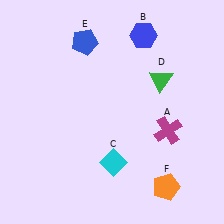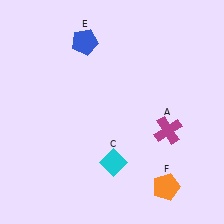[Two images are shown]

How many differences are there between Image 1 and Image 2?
There are 2 differences between the two images.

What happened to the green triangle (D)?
The green triangle (D) was removed in Image 2. It was in the top-right area of Image 1.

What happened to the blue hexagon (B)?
The blue hexagon (B) was removed in Image 2. It was in the top-right area of Image 1.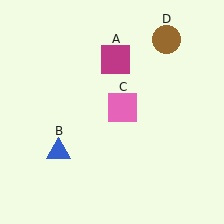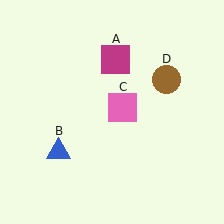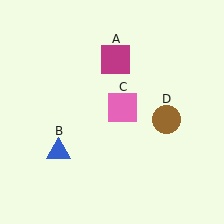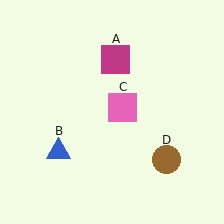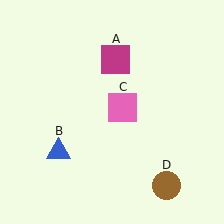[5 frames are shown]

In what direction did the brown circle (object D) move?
The brown circle (object D) moved down.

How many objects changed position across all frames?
1 object changed position: brown circle (object D).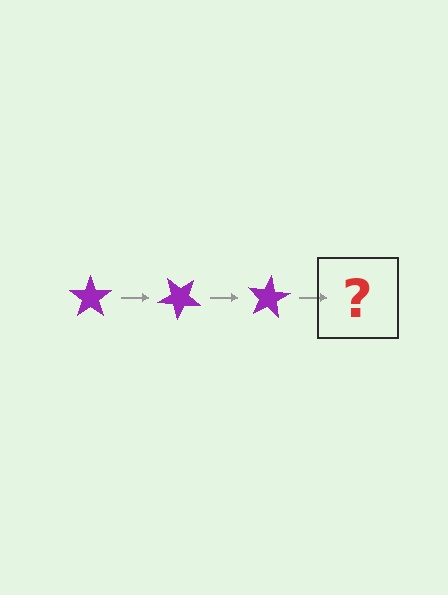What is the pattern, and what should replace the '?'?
The pattern is that the star rotates 40 degrees each step. The '?' should be a purple star rotated 120 degrees.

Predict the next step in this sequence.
The next step is a purple star rotated 120 degrees.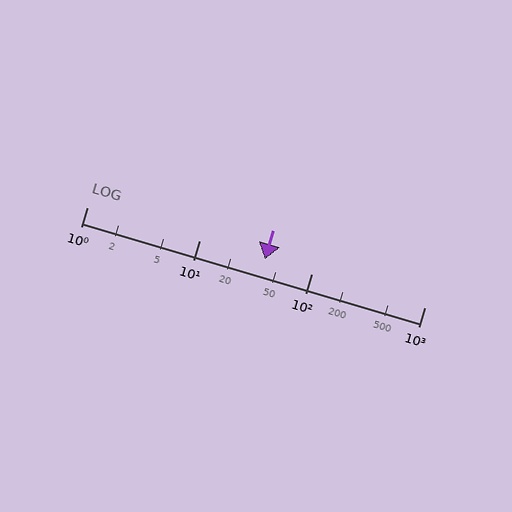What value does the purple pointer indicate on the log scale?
The pointer indicates approximately 38.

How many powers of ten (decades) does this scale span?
The scale spans 3 decades, from 1 to 1000.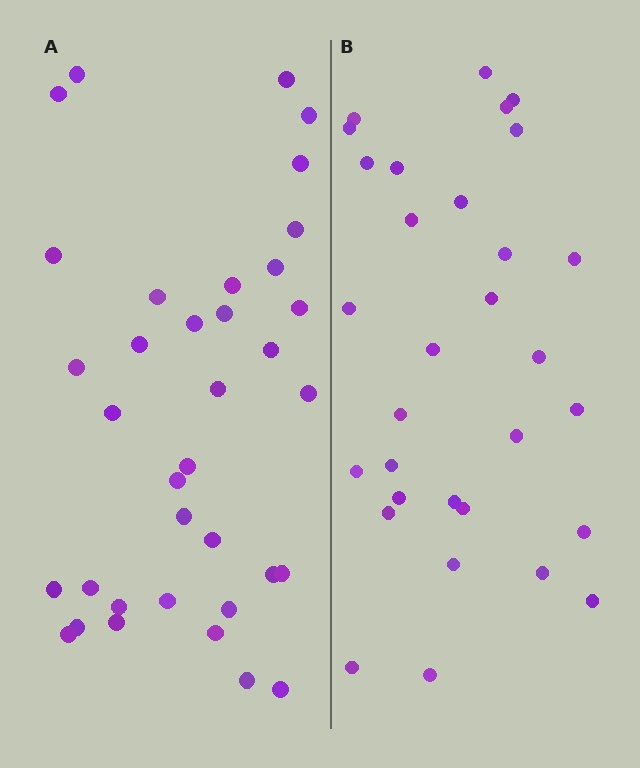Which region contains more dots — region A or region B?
Region A (the left region) has more dots.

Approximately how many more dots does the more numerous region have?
Region A has about 5 more dots than region B.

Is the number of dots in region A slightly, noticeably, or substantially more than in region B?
Region A has only slightly more — the two regions are fairly close. The ratio is roughly 1.2 to 1.